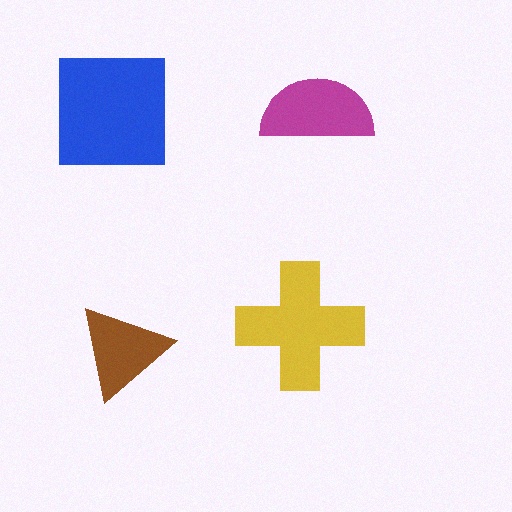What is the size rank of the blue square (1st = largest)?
1st.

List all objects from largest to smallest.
The blue square, the yellow cross, the magenta semicircle, the brown triangle.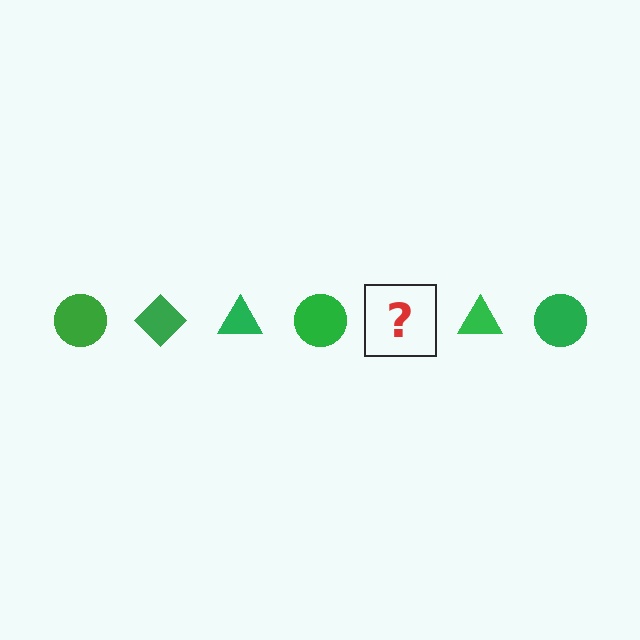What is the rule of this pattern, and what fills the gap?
The rule is that the pattern cycles through circle, diamond, triangle shapes in green. The gap should be filled with a green diamond.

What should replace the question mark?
The question mark should be replaced with a green diamond.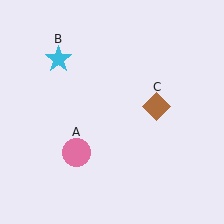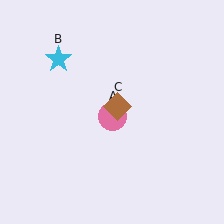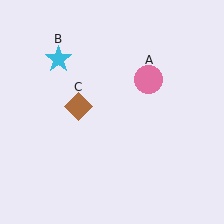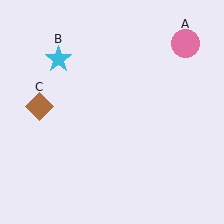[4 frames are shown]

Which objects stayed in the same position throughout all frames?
Cyan star (object B) remained stationary.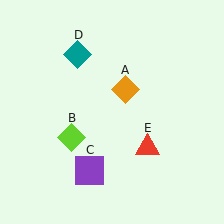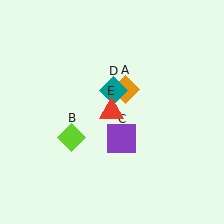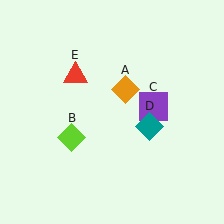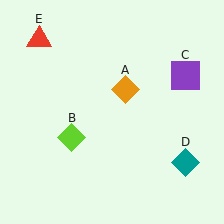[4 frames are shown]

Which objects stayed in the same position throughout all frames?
Orange diamond (object A) and lime diamond (object B) remained stationary.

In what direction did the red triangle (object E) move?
The red triangle (object E) moved up and to the left.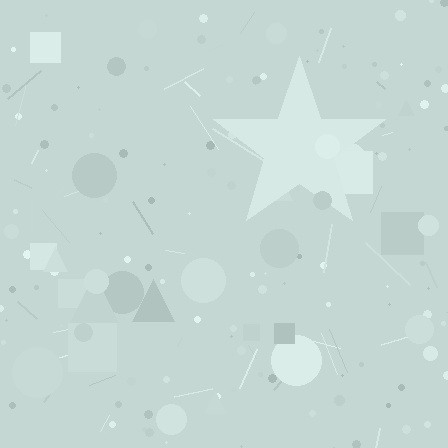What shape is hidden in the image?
A star is hidden in the image.